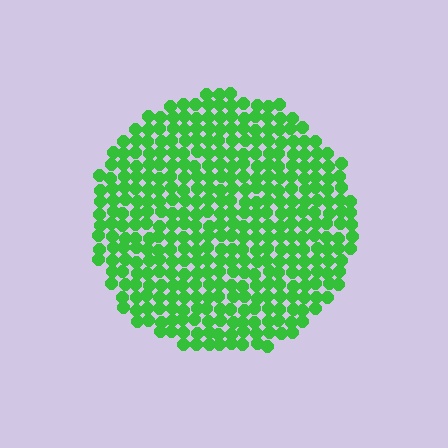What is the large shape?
The large shape is a circle.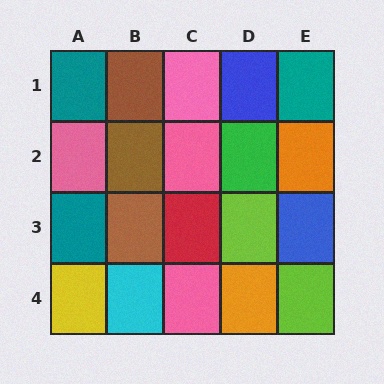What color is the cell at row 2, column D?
Green.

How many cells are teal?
3 cells are teal.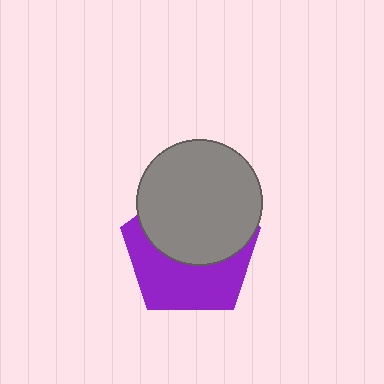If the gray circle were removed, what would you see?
You would see the complete purple pentagon.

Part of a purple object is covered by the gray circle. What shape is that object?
It is a pentagon.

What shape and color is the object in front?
The object in front is a gray circle.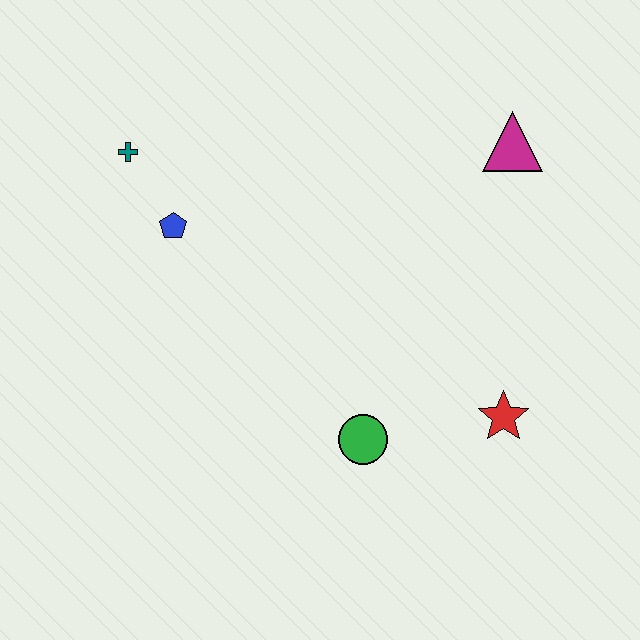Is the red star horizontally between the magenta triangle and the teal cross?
Yes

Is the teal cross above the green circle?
Yes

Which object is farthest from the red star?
The teal cross is farthest from the red star.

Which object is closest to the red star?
The green circle is closest to the red star.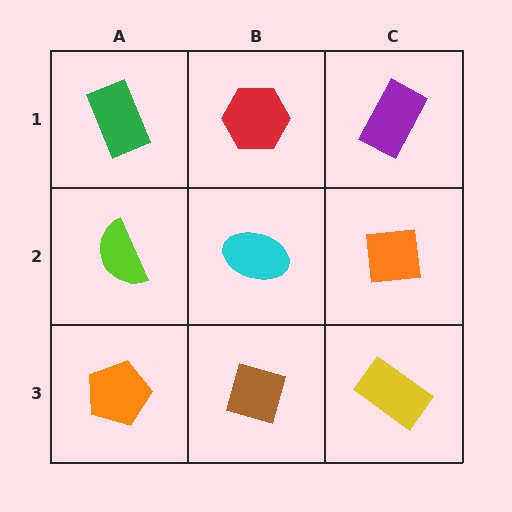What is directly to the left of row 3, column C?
A brown diamond.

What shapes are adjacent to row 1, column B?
A cyan ellipse (row 2, column B), a green rectangle (row 1, column A), a purple rectangle (row 1, column C).